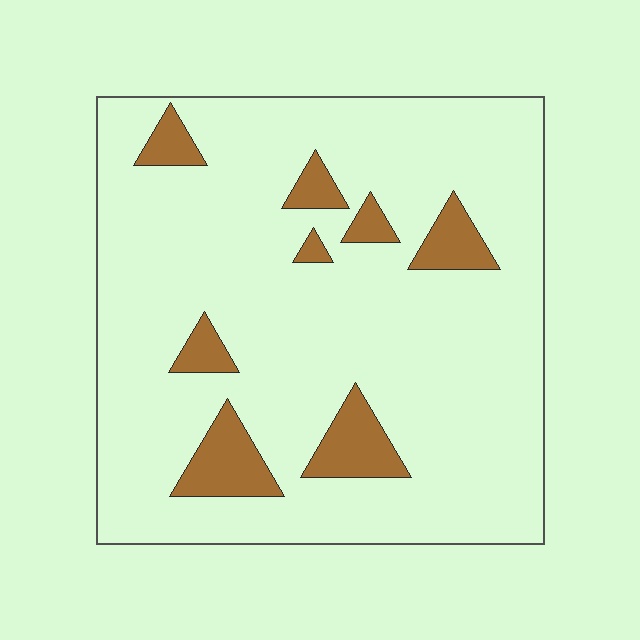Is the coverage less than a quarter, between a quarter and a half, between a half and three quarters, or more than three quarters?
Less than a quarter.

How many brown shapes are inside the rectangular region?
8.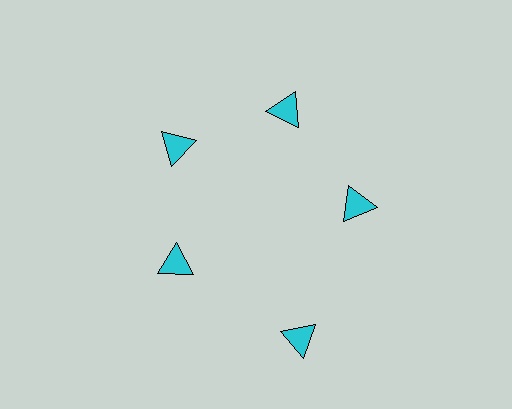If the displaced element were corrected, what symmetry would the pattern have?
It would have 5-fold rotational symmetry — the pattern would map onto itself every 72 degrees.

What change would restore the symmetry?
The symmetry would be restored by moving it inward, back onto the ring so that all 5 triangles sit at equal angles and equal distance from the center.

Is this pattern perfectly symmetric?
No. The 5 cyan triangles are arranged in a ring, but one element near the 5 o'clock position is pushed outward from the center, breaking the 5-fold rotational symmetry.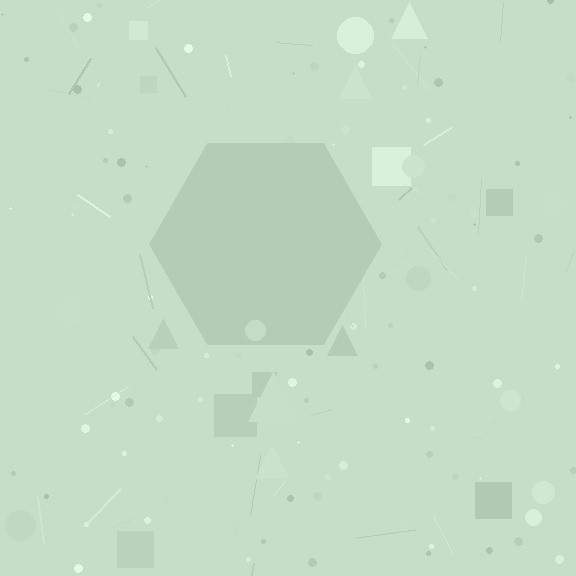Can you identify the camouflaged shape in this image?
The camouflaged shape is a hexagon.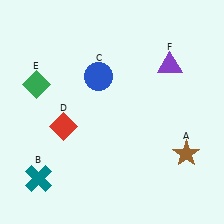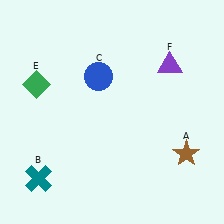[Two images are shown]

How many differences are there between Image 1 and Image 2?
There is 1 difference between the two images.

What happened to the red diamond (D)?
The red diamond (D) was removed in Image 2. It was in the bottom-left area of Image 1.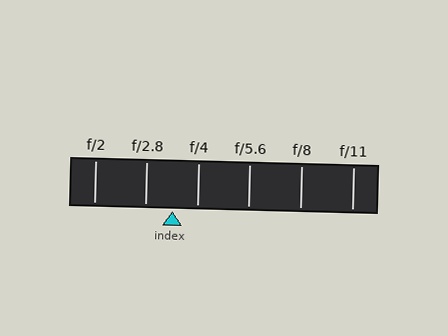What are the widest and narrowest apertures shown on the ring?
The widest aperture shown is f/2 and the narrowest is f/11.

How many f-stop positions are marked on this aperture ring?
There are 6 f-stop positions marked.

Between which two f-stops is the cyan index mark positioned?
The index mark is between f/2.8 and f/4.